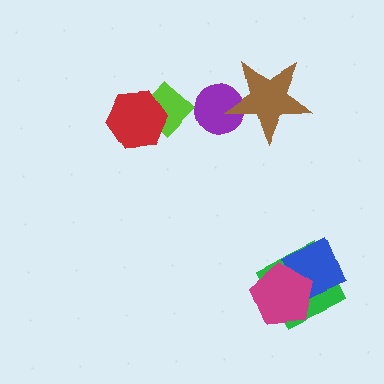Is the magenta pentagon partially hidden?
No, no other shape covers it.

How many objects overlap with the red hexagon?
1 object overlaps with the red hexagon.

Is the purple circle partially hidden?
Yes, it is partially covered by another shape.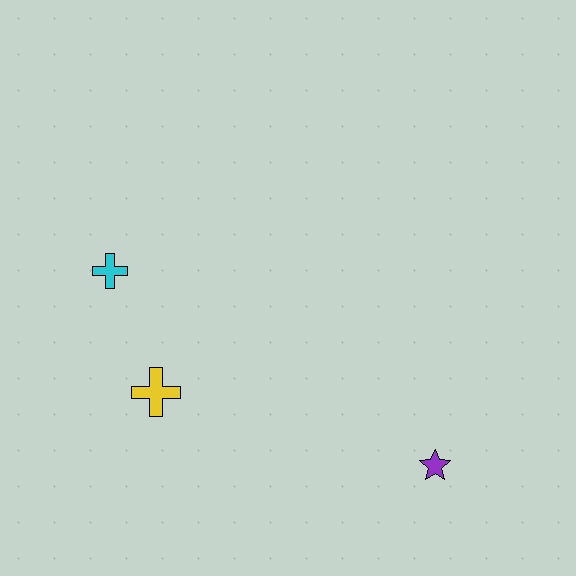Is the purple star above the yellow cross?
No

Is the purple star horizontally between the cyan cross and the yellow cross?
No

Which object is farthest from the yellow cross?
The purple star is farthest from the yellow cross.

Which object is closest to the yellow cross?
The cyan cross is closest to the yellow cross.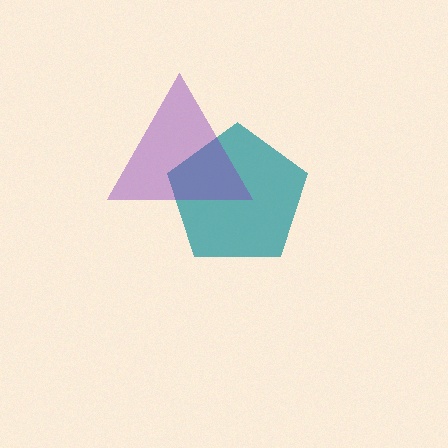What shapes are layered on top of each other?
The layered shapes are: a teal pentagon, a purple triangle.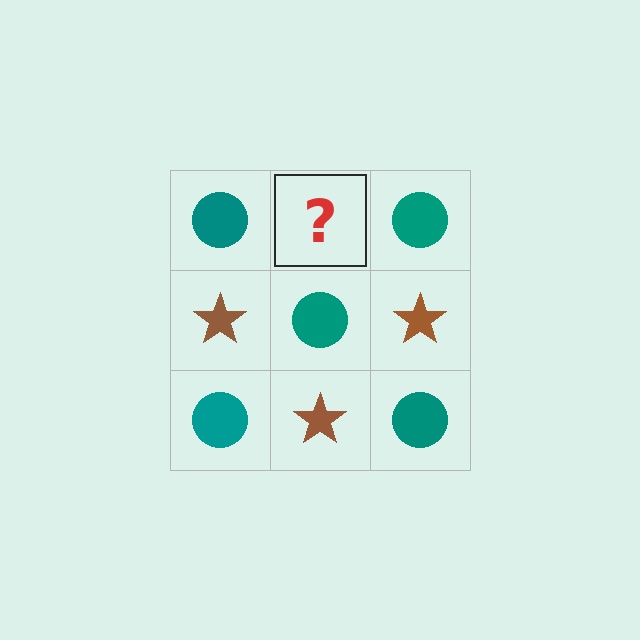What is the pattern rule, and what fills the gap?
The rule is that it alternates teal circle and brown star in a checkerboard pattern. The gap should be filled with a brown star.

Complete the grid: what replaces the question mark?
The question mark should be replaced with a brown star.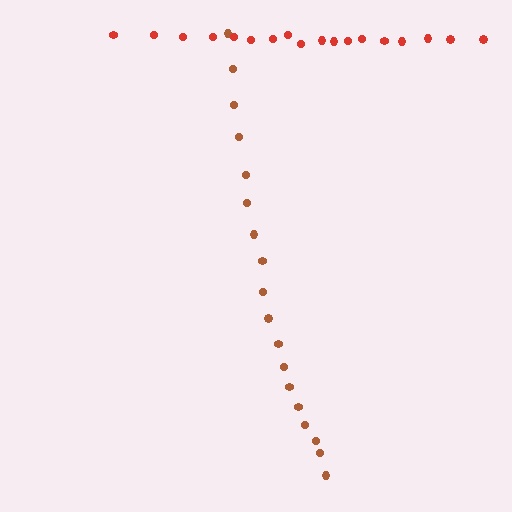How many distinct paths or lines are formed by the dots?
There are 2 distinct paths.